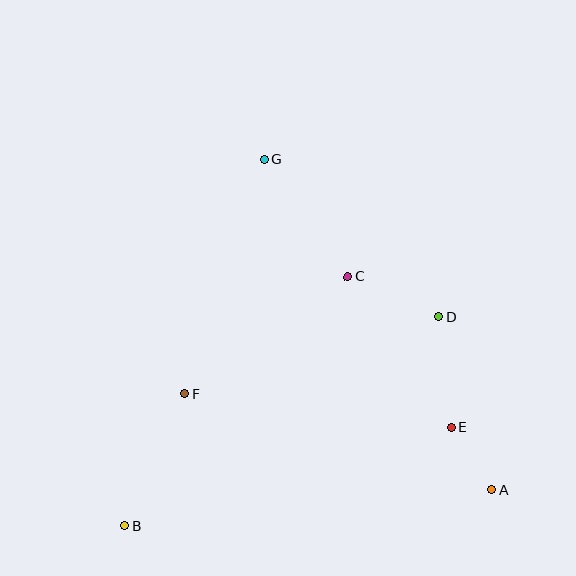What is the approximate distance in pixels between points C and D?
The distance between C and D is approximately 99 pixels.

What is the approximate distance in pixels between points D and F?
The distance between D and F is approximately 266 pixels.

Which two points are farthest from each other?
Points A and G are farthest from each other.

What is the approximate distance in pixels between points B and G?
The distance between B and G is approximately 392 pixels.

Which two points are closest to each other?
Points A and E are closest to each other.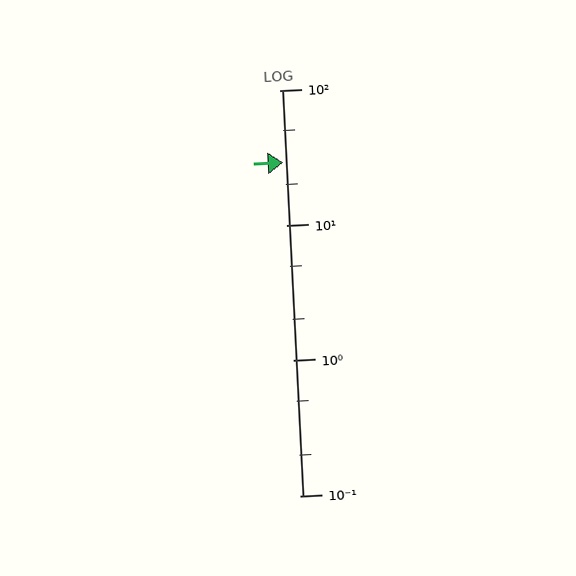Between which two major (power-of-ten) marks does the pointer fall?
The pointer is between 10 and 100.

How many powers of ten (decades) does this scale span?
The scale spans 3 decades, from 0.1 to 100.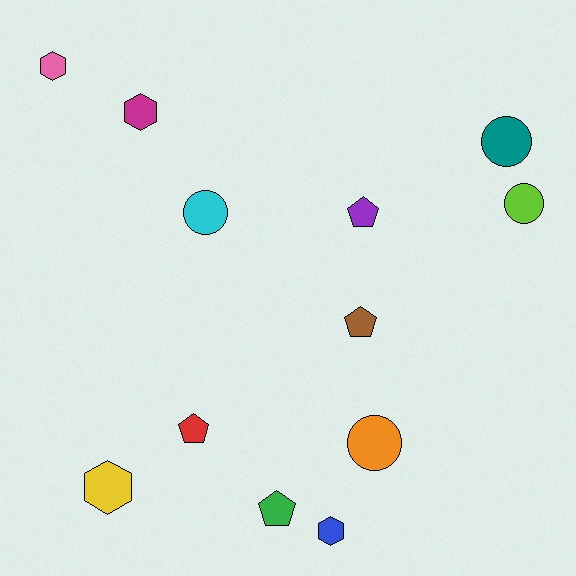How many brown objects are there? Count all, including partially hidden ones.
There is 1 brown object.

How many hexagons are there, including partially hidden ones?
There are 4 hexagons.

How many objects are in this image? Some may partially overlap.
There are 12 objects.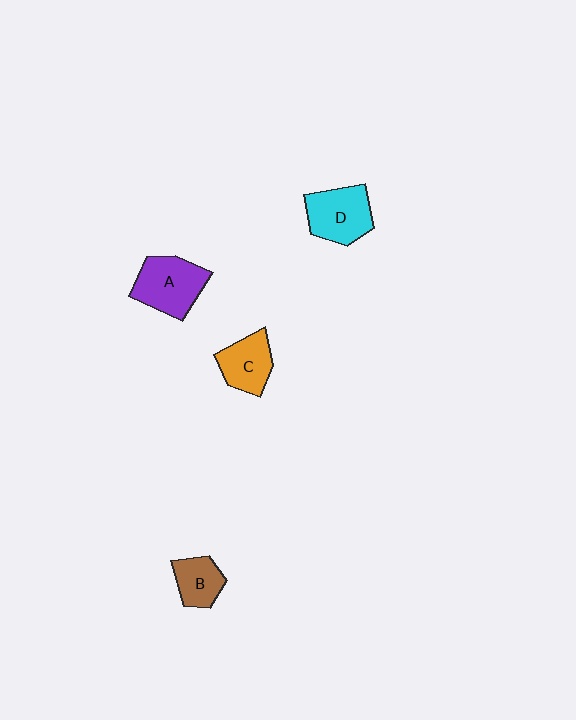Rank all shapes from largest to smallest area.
From largest to smallest: A (purple), D (cyan), C (orange), B (brown).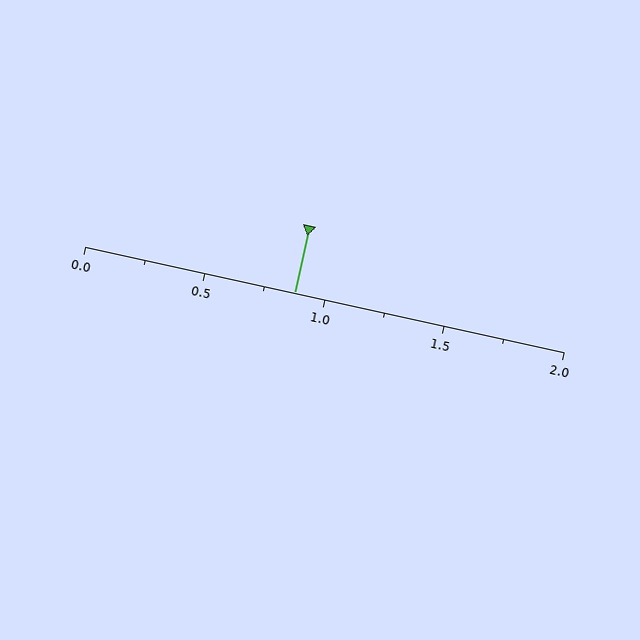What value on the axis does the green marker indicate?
The marker indicates approximately 0.88.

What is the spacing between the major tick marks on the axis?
The major ticks are spaced 0.5 apart.